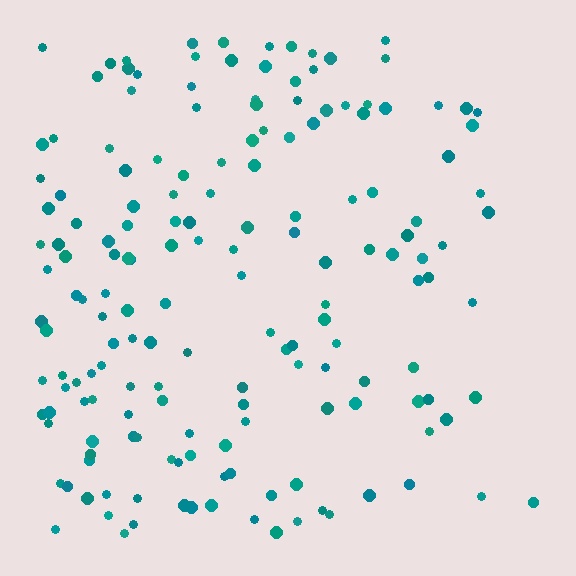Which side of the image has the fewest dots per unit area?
The right.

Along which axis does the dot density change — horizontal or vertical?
Horizontal.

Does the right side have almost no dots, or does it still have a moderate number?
Still a moderate number, just noticeably fewer than the left.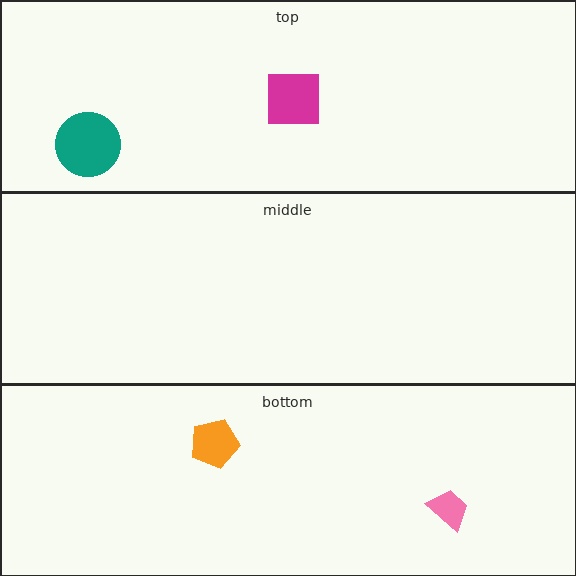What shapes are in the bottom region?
The pink trapezoid, the orange pentagon.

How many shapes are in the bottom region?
2.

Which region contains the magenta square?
The top region.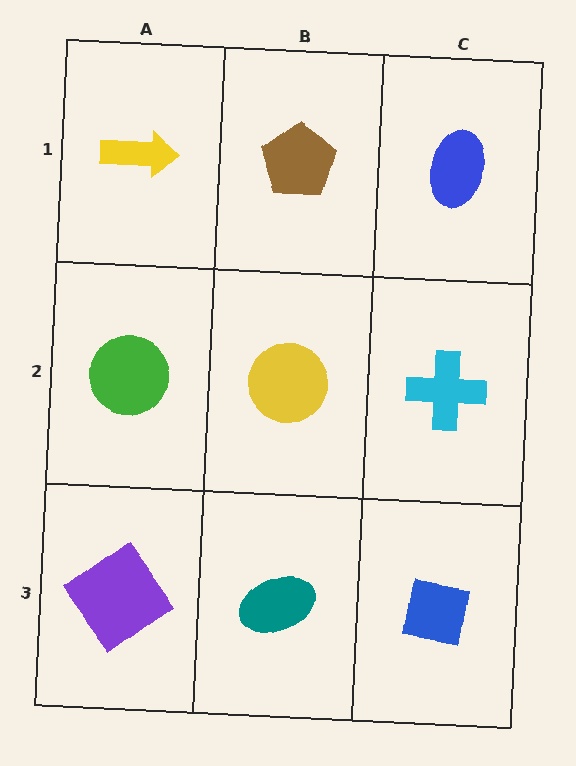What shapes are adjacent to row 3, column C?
A cyan cross (row 2, column C), a teal ellipse (row 3, column B).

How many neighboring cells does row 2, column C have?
3.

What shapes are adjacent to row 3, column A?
A green circle (row 2, column A), a teal ellipse (row 3, column B).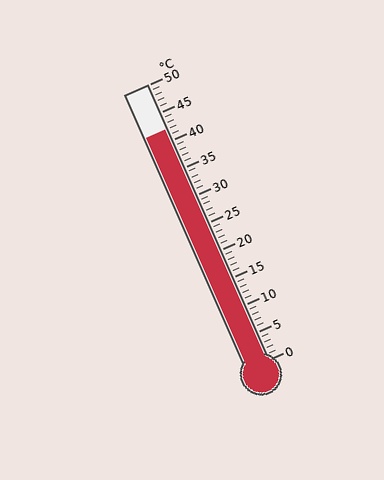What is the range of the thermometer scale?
The thermometer scale ranges from 0°C to 50°C.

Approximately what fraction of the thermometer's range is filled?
The thermometer is filled to approximately 85% of its range.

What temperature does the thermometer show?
The thermometer shows approximately 42°C.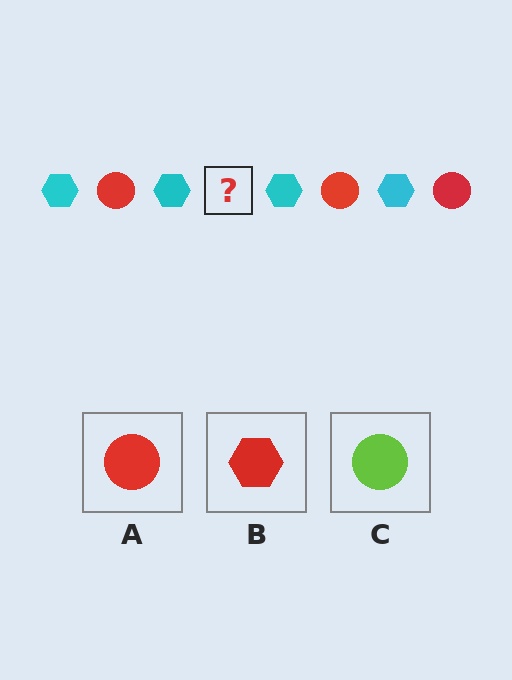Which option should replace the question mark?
Option A.